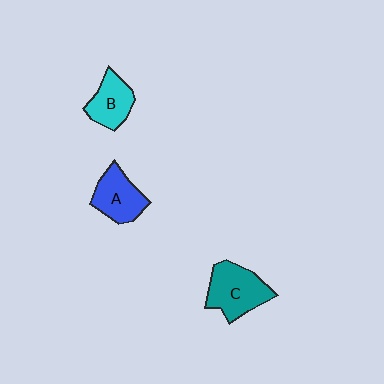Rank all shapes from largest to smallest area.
From largest to smallest: C (teal), A (blue), B (cyan).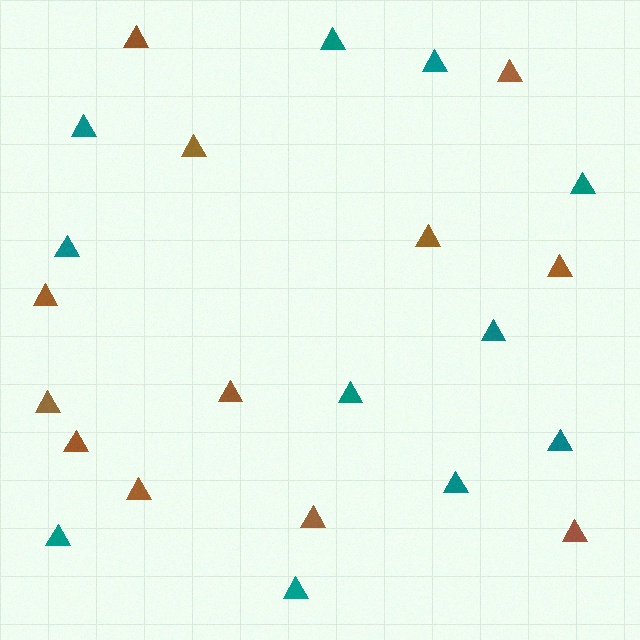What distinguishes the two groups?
There are 2 groups: one group of teal triangles (11) and one group of brown triangles (12).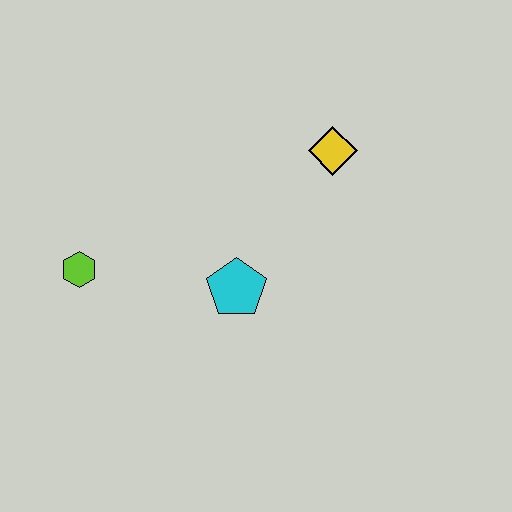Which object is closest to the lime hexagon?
The cyan pentagon is closest to the lime hexagon.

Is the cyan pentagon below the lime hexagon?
Yes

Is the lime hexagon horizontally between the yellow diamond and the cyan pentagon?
No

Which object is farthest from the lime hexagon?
The yellow diamond is farthest from the lime hexagon.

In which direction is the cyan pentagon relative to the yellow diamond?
The cyan pentagon is below the yellow diamond.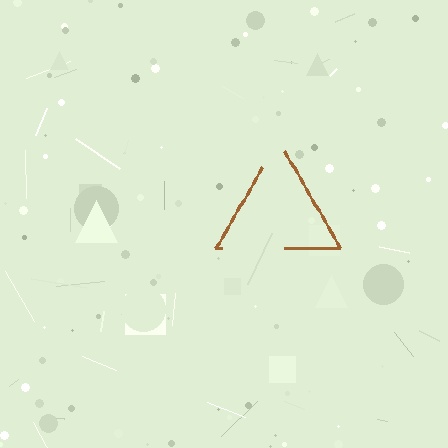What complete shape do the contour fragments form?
The contour fragments form a triangle.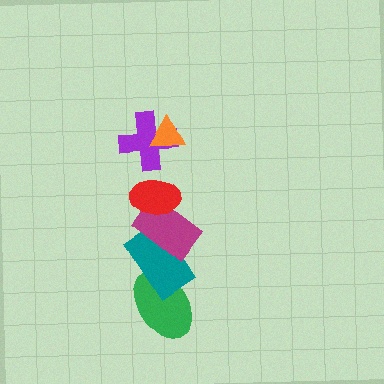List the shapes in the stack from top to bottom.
From top to bottom: the orange triangle, the purple cross, the red ellipse, the magenta rectangle, the teal rectangle, the green ellipse.